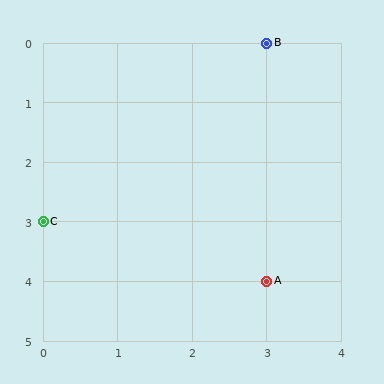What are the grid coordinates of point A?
Point A is at grid coordinates (3, 4).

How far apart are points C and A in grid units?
Points C and A are 3 columns and 1 row apart (about 3.2 grid units diagonally).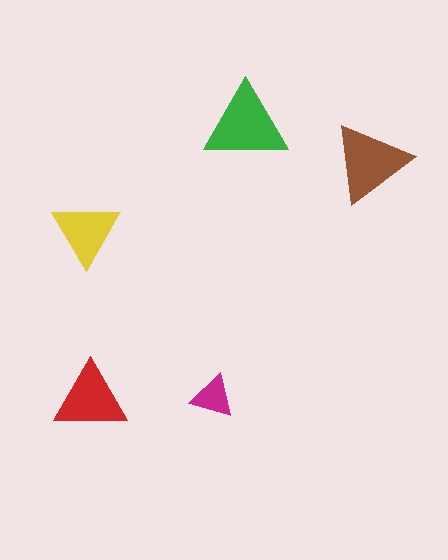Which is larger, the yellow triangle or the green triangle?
The green one.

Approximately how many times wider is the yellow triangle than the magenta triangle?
About 1.5 times wider.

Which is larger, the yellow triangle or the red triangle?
The red one.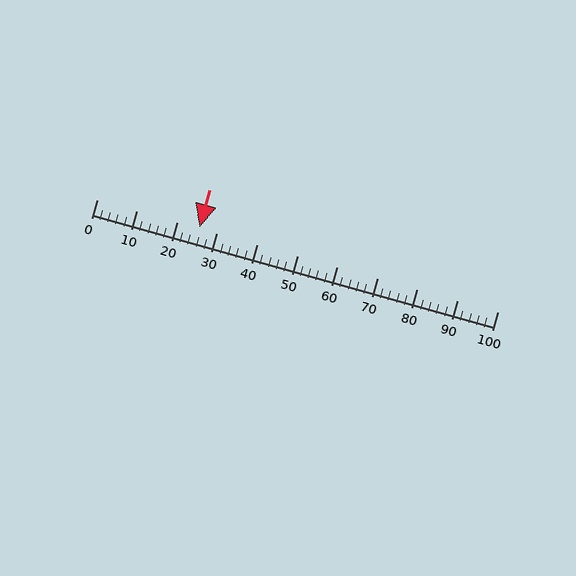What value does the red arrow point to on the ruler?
The red arrow points to approximately 26.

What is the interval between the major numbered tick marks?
The major tick marks are spaced 10 units apart.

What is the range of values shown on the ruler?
The ruler shows values from 0 to 100.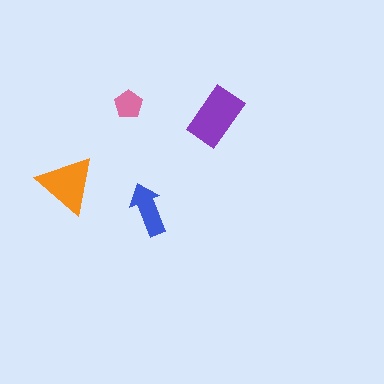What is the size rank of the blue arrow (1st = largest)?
3rd.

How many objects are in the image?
There are 4 objects in the image.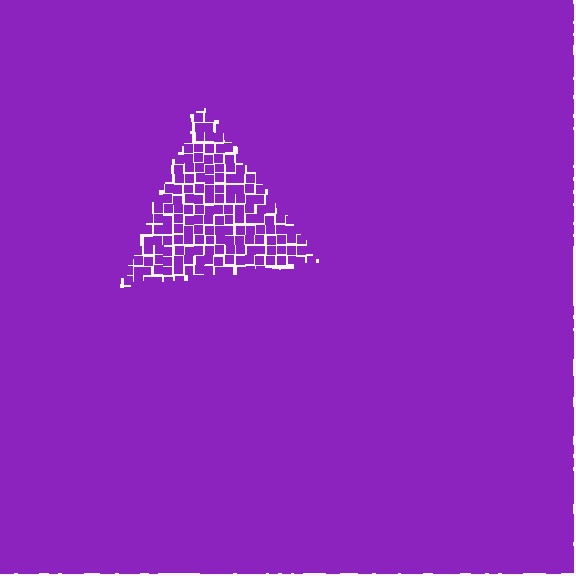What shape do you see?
I see a triangle.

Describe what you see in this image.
The image contains small purple elements arranged at two different densities. A triangle-shaped region is visible where the elements are less densely packed than the surrounding area.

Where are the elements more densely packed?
The elements are more densely packed outside the triangle boundary.